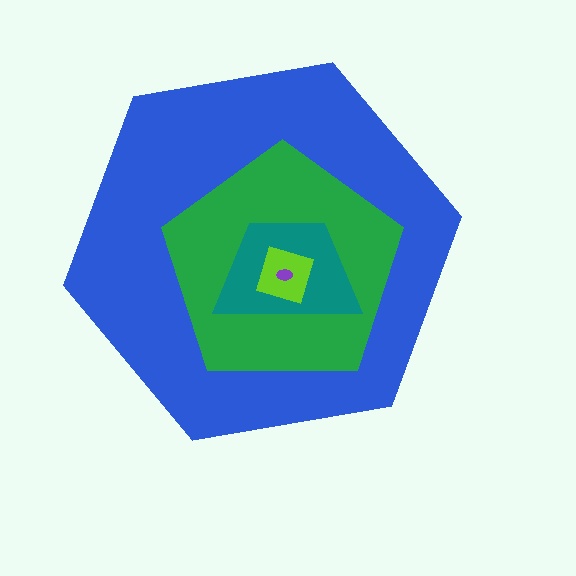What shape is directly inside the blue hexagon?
The green pentagon.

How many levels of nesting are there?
5.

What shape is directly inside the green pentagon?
The teal trapezoid.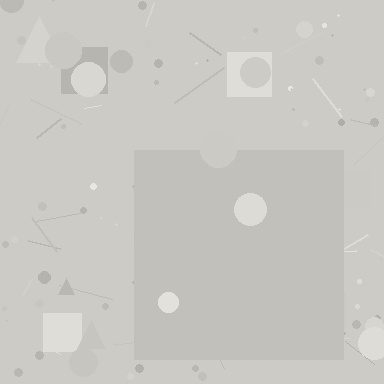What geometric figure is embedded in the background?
A square is embedded in the background.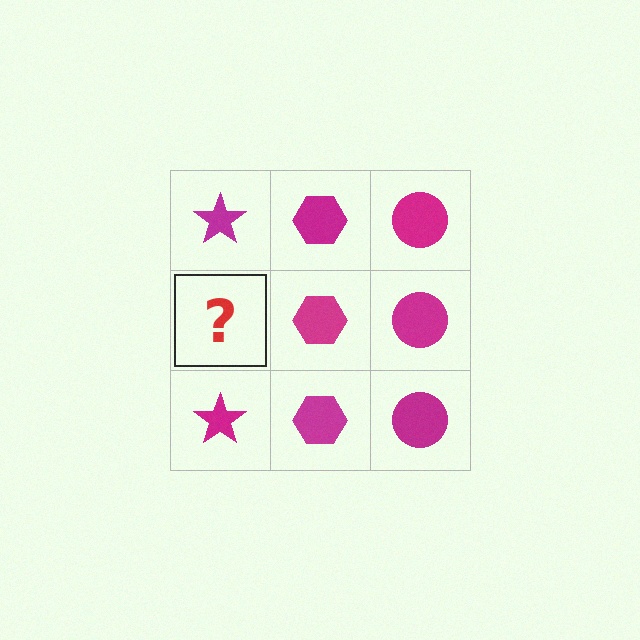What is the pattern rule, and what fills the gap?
The rule is that each column has a consistent shape. The gap should be filled with a magenta star.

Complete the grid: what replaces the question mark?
The question mark should be replaced with a magenta star.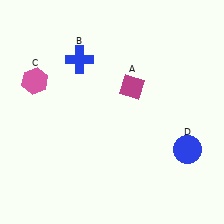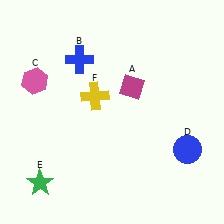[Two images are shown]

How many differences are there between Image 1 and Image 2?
There are 2 differences between the two images.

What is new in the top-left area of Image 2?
A yellow cross (F) was added in the top-left area of Image 2.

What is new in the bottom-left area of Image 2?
A green star (E) was added in the bottom-left area of Image 2.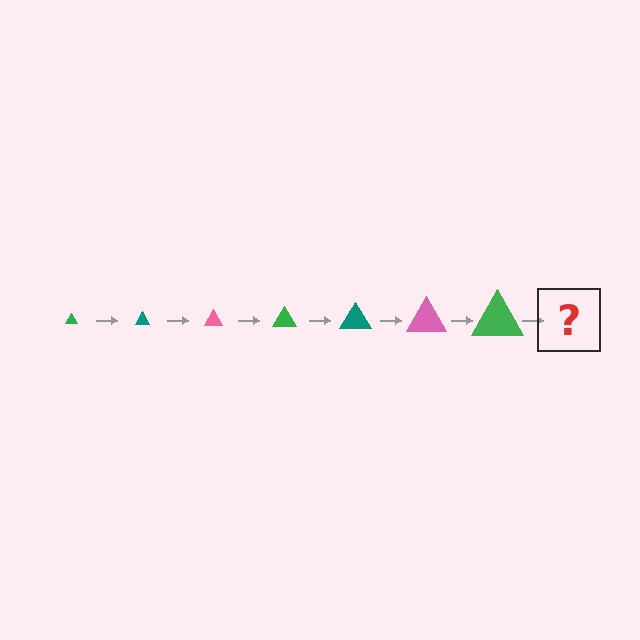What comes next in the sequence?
The next element should be a teal triangle, larger than the previous one.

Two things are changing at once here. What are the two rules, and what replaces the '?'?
The two rules are that the triangle grows larger each step and the color cycles through green, teal, and pink. The '?' should be a teal triangle, larger than the previous one.